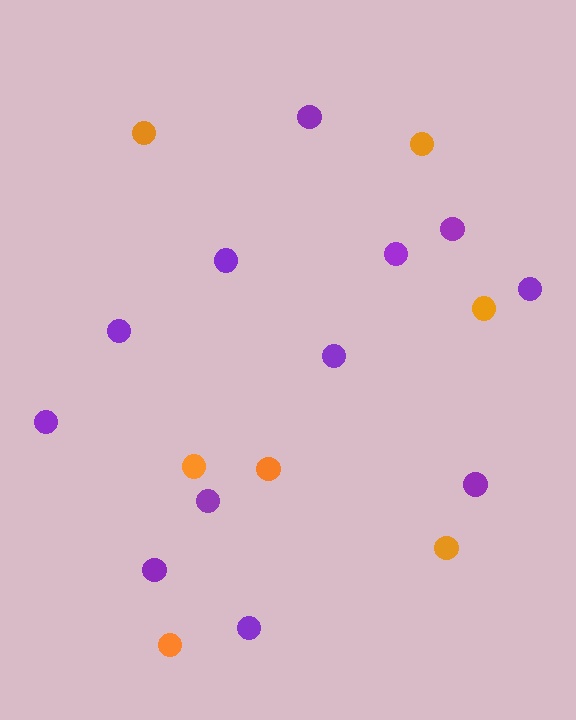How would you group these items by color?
There are 2 groups: one group of purple circles (12) and one group of orange circles (7).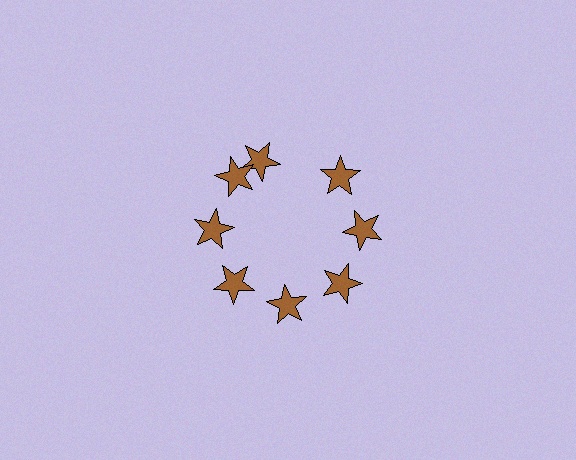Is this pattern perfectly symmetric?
No. The 8 brown stars are arranged in a ring, but one element near the 12 o'clock position is rotated out of alignment along the ring, breaking the 8-fold rotational symmetry.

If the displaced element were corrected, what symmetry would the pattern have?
It would have 8-fold rotational symmetry — the pattern would map onto itself every 45 degrees.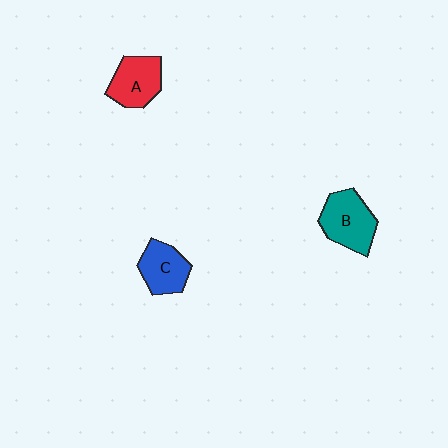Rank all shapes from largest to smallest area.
From largest to smallest: B (teal), A (red), C (blue).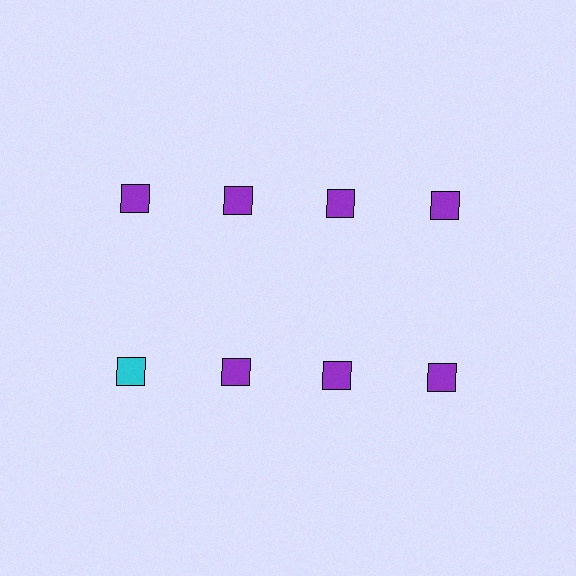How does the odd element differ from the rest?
It has a different color: cyan instead of purple.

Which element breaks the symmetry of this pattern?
The cyan square in the second row, leftmost column breaks the symmetry. All other shapes are purple squares.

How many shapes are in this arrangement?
There are 8 shapes arranged in a grid pattern.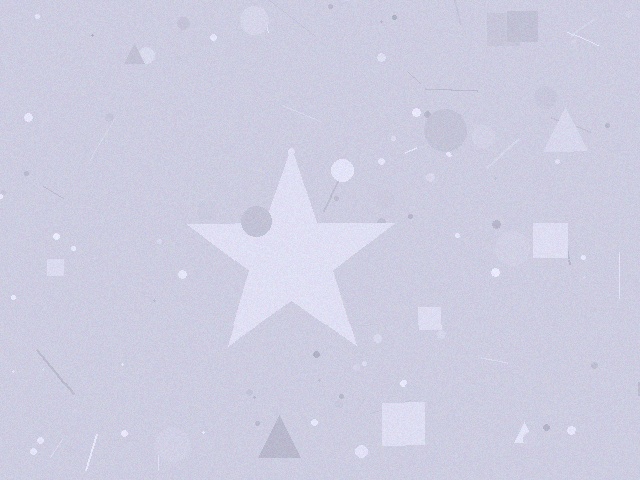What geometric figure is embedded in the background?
A star is embedded in the background.